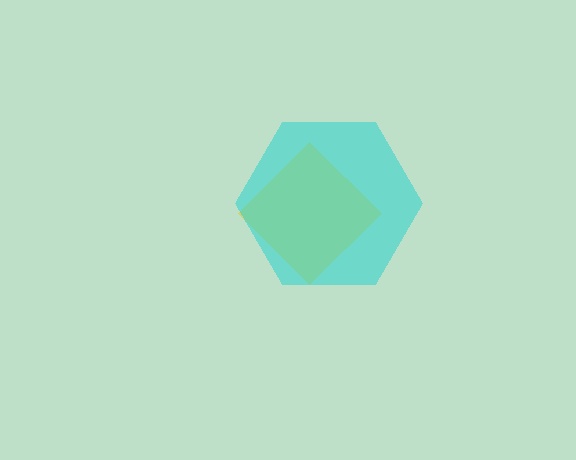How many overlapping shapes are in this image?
There are 2 overlapping shapes in the image.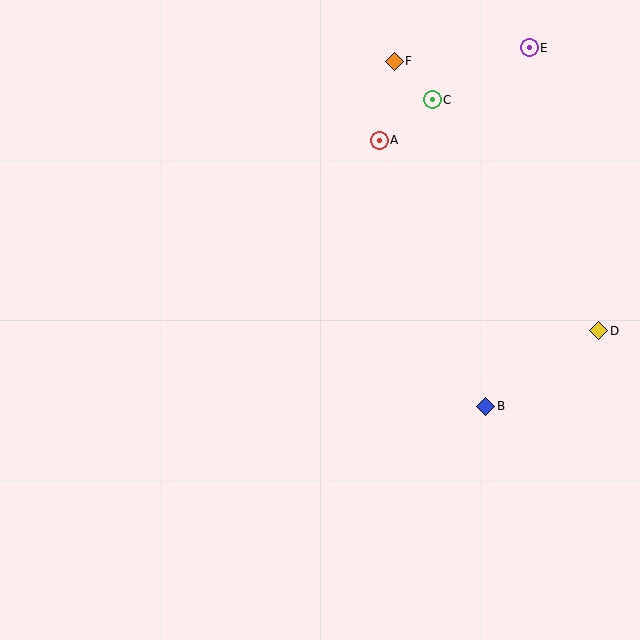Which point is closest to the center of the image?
Point B at (486, 406) is closest to the center.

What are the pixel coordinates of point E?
Point E is at (529, 48).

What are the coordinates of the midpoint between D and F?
The midpoint between D and F is at (496, 196).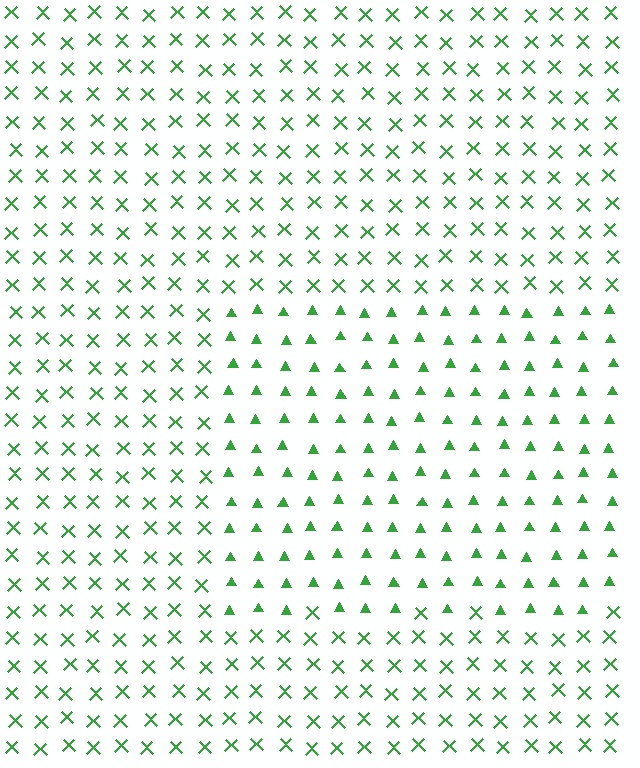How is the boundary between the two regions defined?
The boundary is defined by a change in element shape: triangles inside vs. X marks outside. All elements share the same color and spacing.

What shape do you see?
I see a rectangle.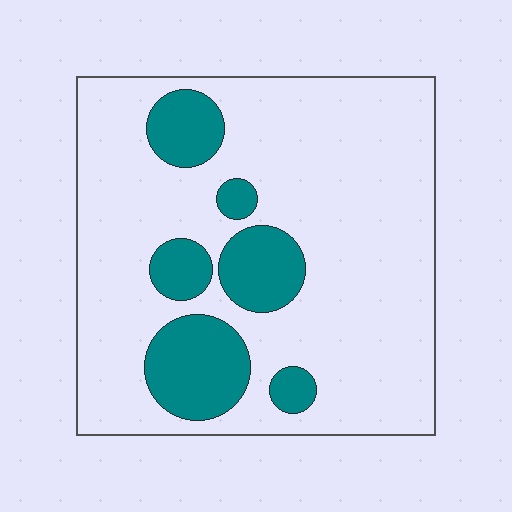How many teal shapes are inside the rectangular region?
6.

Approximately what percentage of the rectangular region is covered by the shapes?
Approximately 20%.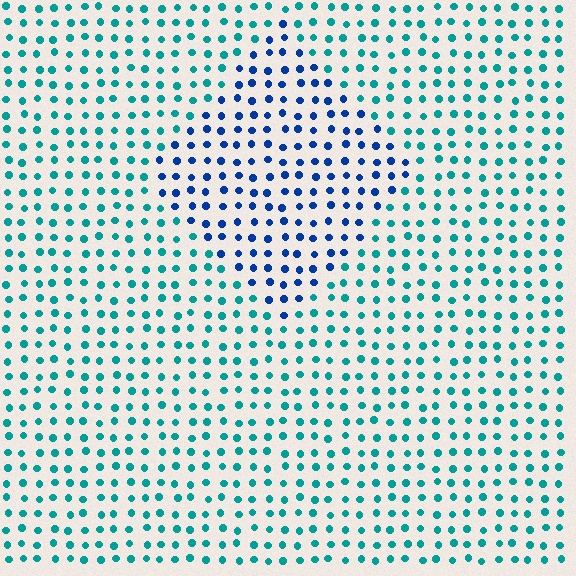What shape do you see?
I see a diamond.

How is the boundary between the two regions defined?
The boundary is defined purely by a slight shift in hue (about 42 degrees). Spacing, size, and orientation are identical on both sides.